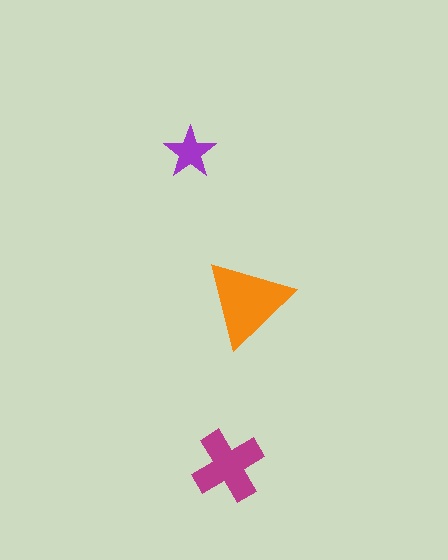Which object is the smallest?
The purple star.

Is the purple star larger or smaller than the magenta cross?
Smaller.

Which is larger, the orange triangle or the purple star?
The orange triangle.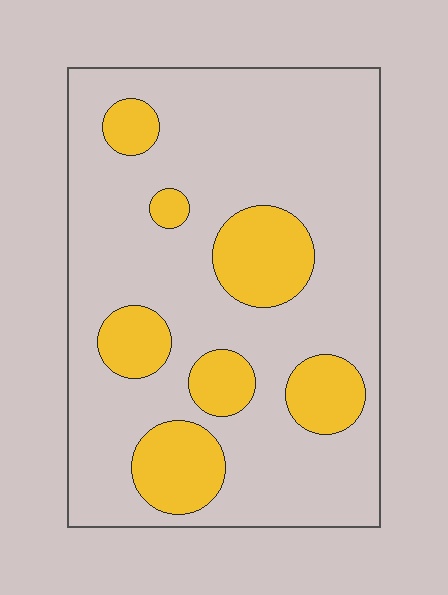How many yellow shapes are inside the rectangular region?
7.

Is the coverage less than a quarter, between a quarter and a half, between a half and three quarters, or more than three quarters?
Less than a quarter.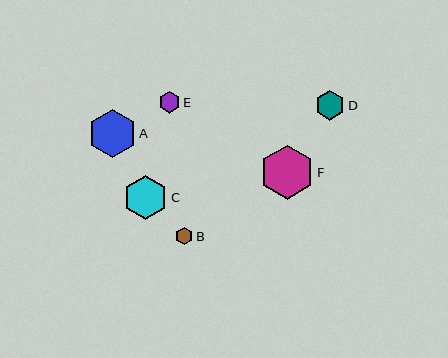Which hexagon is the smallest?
Hexagon B is the smallest with a size of approximately 17 pixels.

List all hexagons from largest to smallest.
From largest to smallest: F, A, C, D, E, B.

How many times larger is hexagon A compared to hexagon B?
Hexagon A is approximately 2.8 times the size of hexagon B.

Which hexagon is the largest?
Hexagon F is the largest with a size of approximately 54 pixels.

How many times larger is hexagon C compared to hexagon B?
Hexagon C is approximately 2.5 times the size of hexagon B.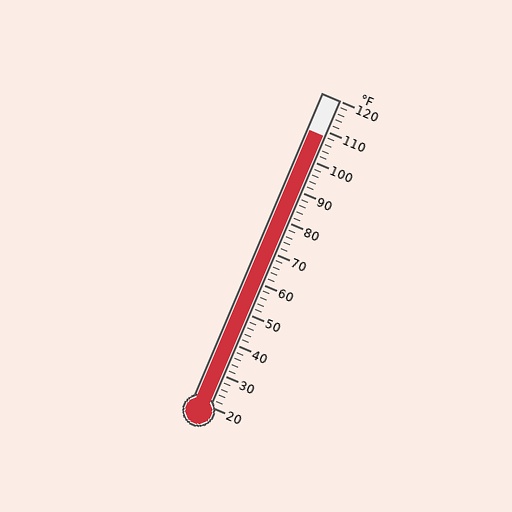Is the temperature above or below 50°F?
The temperature is above 50°F.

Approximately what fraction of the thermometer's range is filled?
The thermometer is filled to approximately 90% of its range.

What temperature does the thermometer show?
The thermometer shows approximately 108°F.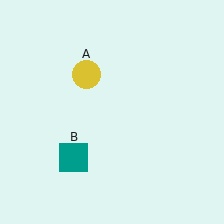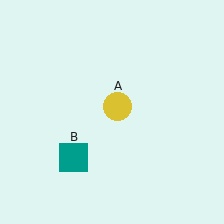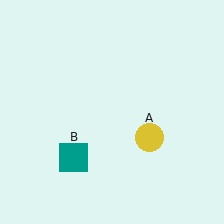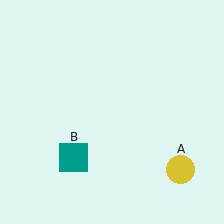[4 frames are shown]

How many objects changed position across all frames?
1 object changed position: yellow circle (object A).